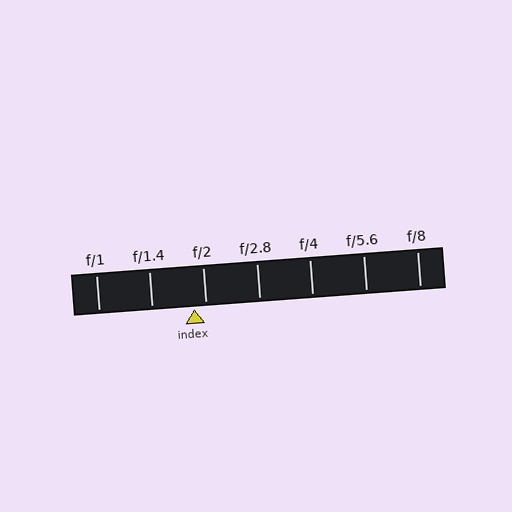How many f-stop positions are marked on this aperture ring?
There are 7 f-stop positions marked.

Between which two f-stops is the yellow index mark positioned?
The index mark is between f/1.4 and f/2.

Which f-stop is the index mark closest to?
The index mark is closest to f/2.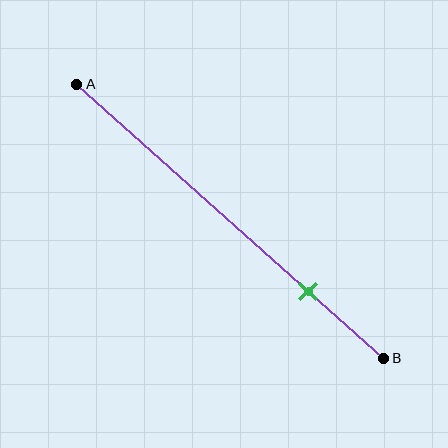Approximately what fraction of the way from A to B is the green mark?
The green mark is approximately 75% of the way from A to B.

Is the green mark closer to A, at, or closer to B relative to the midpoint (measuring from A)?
The green mark is closer to point B than the midpoint of segment AB.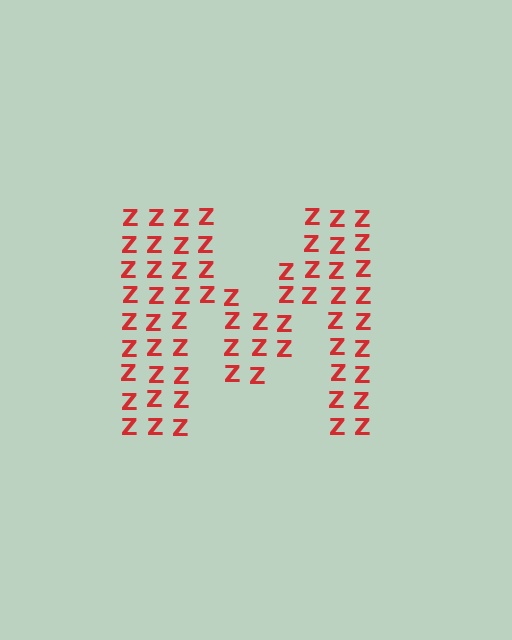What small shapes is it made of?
It is made of small letter Z's.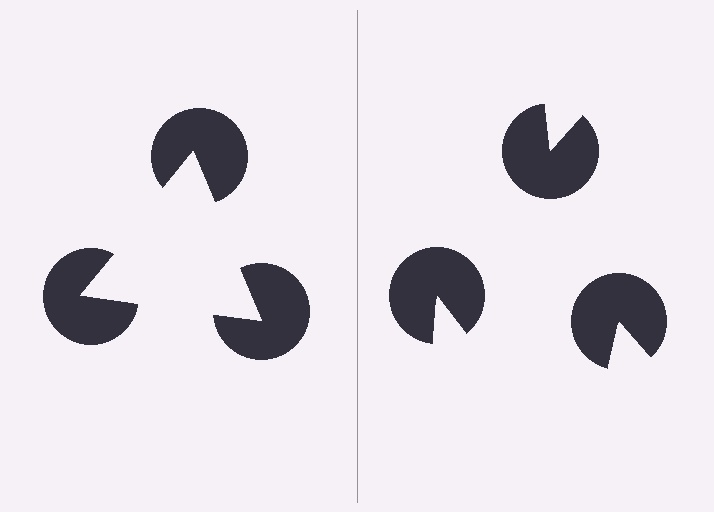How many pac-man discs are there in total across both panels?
6 — 3 on each side.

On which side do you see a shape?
An illusory triangle appears on the left side. On the right side the wedge cuts are rotated, so no coherent shape forms.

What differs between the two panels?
The pac-man discs are positioned identically on both sides; only the wedge orientations differ. On the left they align to a triangle; on the right they are misaligned.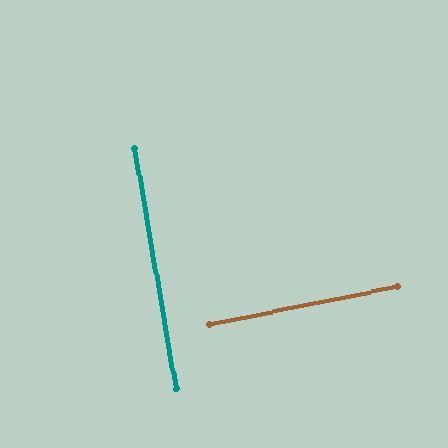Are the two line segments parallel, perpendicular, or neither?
Perpendicular — they meet at approximately 88°.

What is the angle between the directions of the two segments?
Approximately 88 degrees.